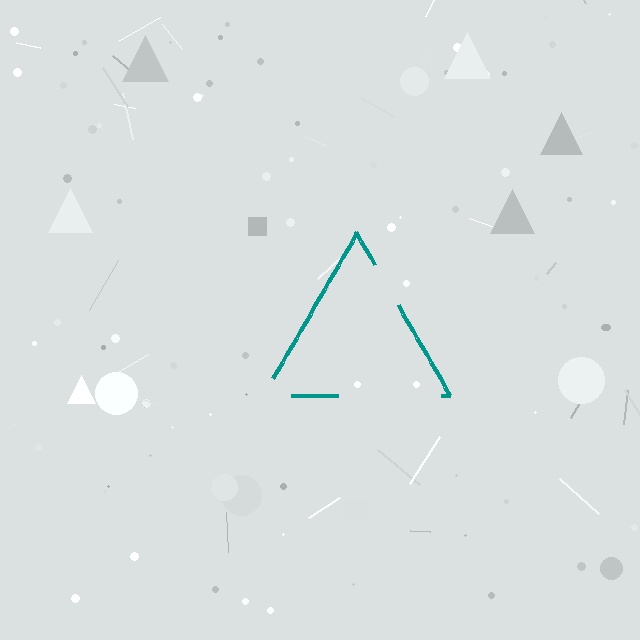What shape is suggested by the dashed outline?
The dashed outline suggests a triangle.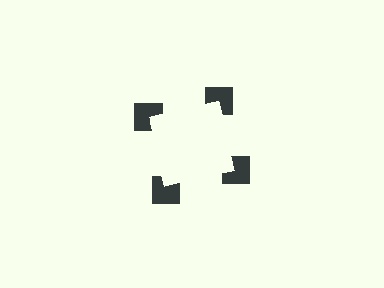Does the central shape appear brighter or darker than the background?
It typically appears slightly brighter than the background, even though no actual brightness change is drawn.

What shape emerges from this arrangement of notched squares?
An illusory square — its edges are inferred from the aligned wedge cuts in the notched squares, not physically drawn.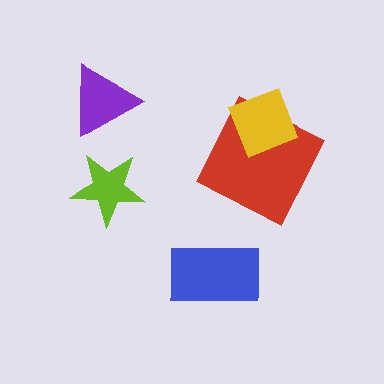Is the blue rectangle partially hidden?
No, no other shape covers it.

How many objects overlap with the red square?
1 object overlaps with the red square.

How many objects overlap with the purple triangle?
0 objects overlap with the purple triangle.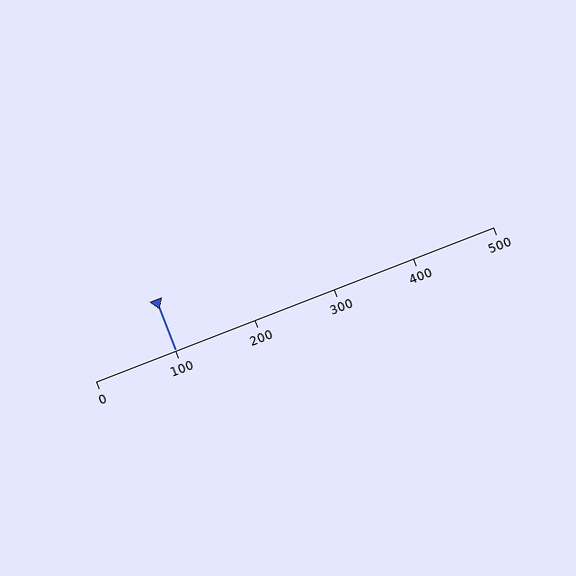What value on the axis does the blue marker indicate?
The marker indicates approximately 100.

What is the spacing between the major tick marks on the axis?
The major ticks are spaced 100 apart.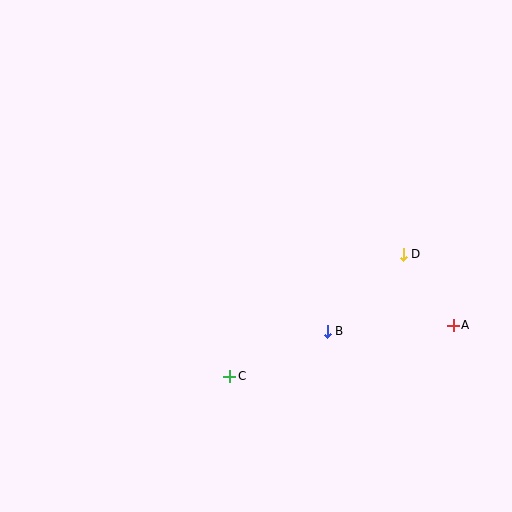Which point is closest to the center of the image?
Point B at (327, 331) is closest to the center.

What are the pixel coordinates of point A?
Point A is at (453, 325).